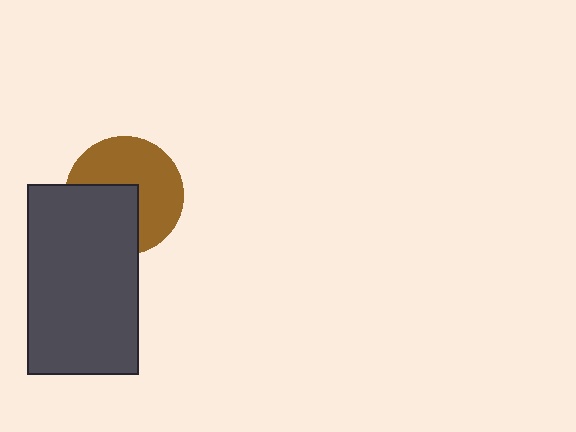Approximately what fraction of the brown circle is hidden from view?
Roughly 41% of the brown circle is hidden behind the dark gray rectangle.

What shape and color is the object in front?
The object in front is a dark gray rectangle.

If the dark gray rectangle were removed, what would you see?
You would see the complete brown circle.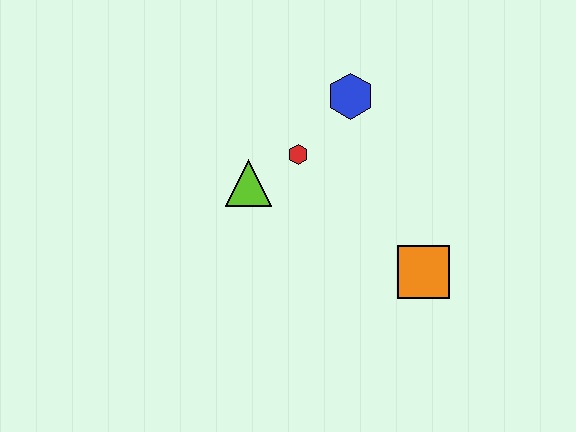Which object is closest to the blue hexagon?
The red hexagon is closest to the blue hexagon.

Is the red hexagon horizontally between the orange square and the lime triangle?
Yes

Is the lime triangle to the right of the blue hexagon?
No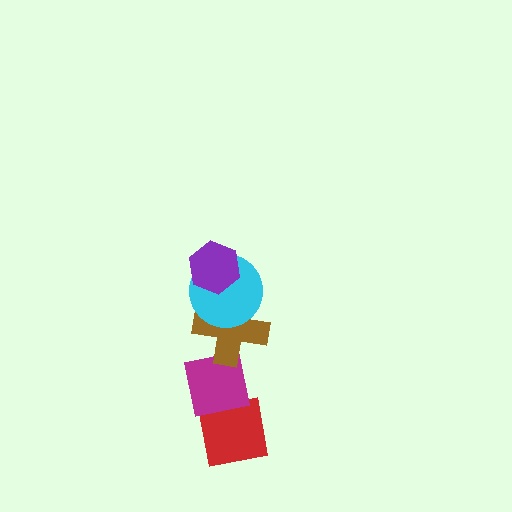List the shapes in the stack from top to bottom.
From top to bottom: the purple hexagon, the cyan circle, the brown cross, the magenta square, the red square.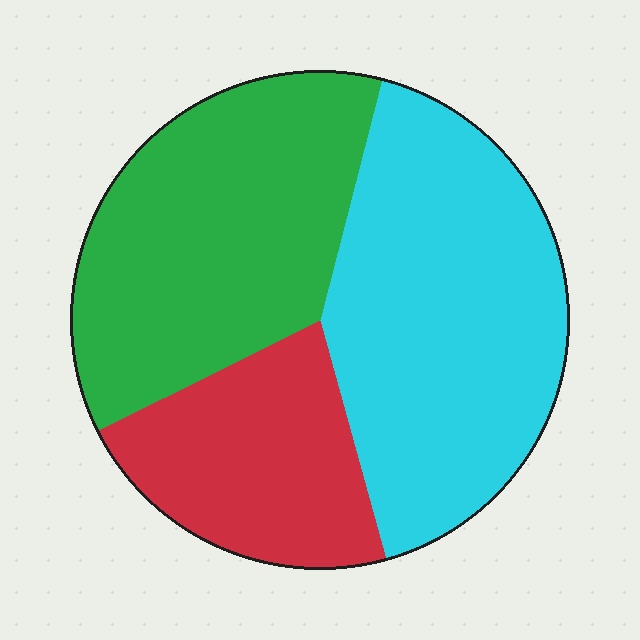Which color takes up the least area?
Red, at roughly 20%.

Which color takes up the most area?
Cyan, at roughly 40%.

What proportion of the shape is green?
Green covers roughly 35% of the shape.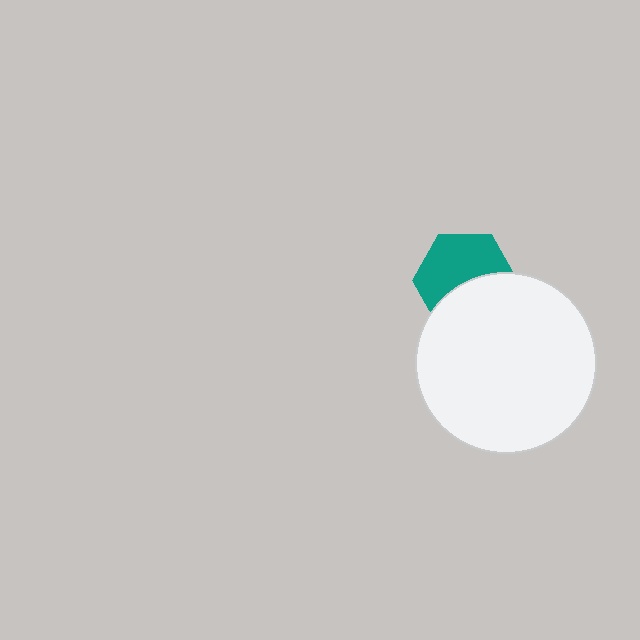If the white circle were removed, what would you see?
You would see the complete teal hexagon.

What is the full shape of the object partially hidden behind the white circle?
The partially hidden object is a teal hexagon.